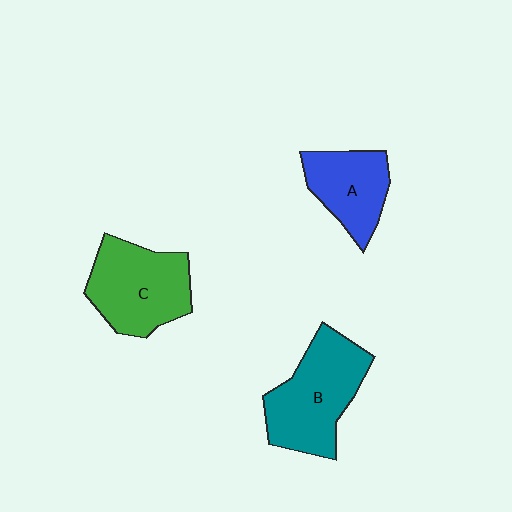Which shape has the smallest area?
Shape A (blue).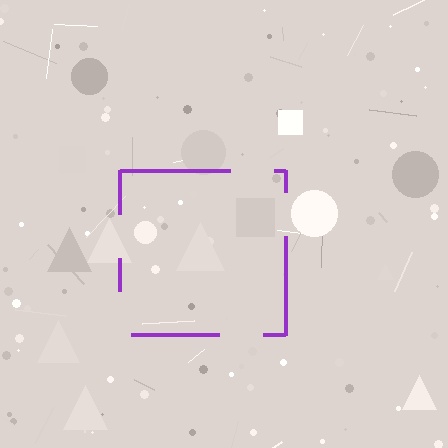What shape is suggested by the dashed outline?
The dashed outline suggests a square.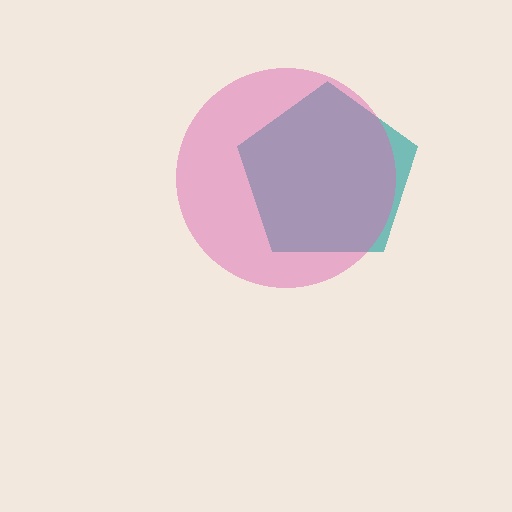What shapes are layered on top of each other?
The layered shapes are: a teal pentagon, a pink circle.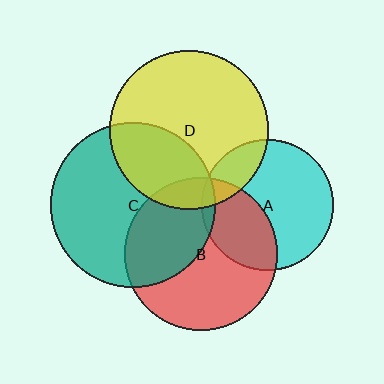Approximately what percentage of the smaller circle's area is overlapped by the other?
Approximately 5%.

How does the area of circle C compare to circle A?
Approximately 1.6 times.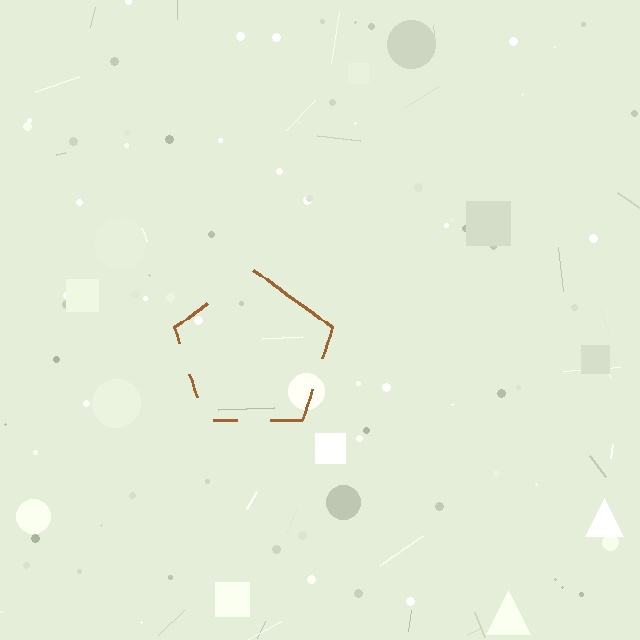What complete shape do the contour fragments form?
The contour fragments form a pentagon.